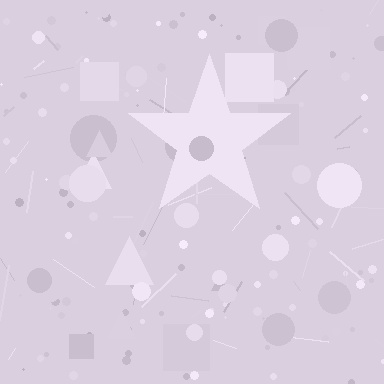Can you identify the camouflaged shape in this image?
The camouflaged shape is a star.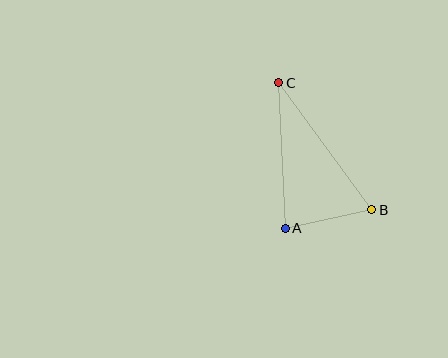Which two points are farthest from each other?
Points B and C are farthest from each other.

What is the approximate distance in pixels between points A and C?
The distance between A and C is approximately 146 pixels.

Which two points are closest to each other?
Points A and B are closest to each other.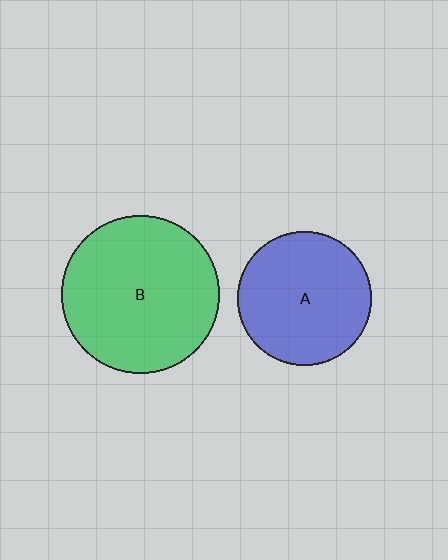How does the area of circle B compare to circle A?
Approximately 1.4 times.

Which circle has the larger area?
Circle B (green).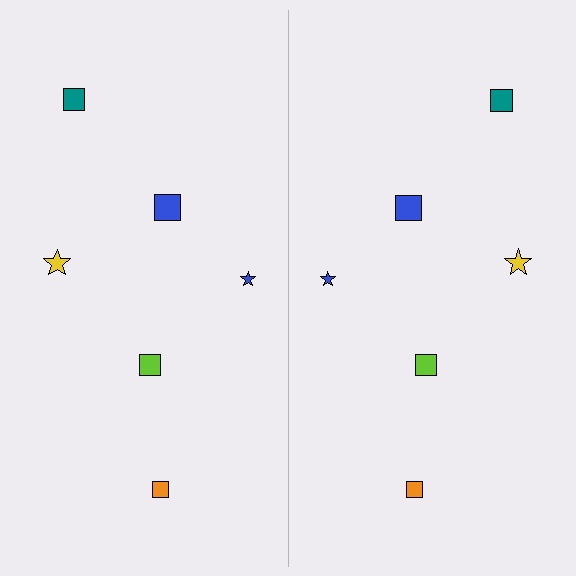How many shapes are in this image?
There are 12 shapes in this image.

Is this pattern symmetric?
Yes, this pattern has bilateral (reflection) symmetry.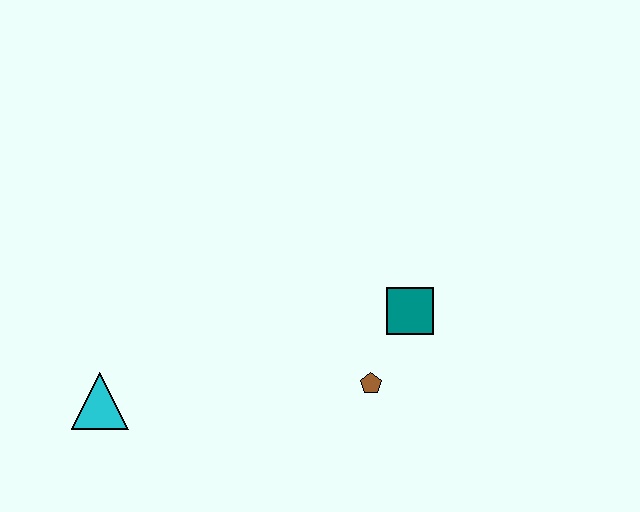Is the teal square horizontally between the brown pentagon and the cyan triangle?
No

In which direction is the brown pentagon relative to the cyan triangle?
The brown pentagon is to the right of the cyan triangle.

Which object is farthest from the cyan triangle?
The teal square is farthest from the cyan triangle.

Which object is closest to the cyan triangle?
The brown pentagon is closest to the cyan triangle.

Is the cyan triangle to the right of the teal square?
No